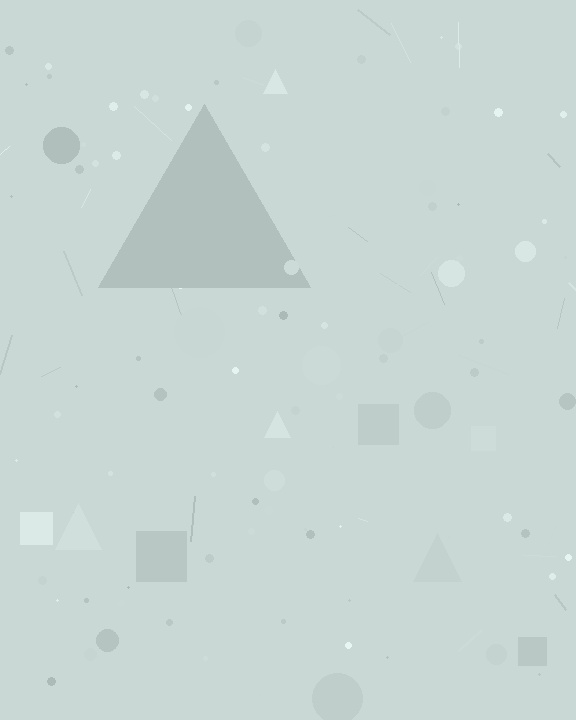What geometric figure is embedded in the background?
A triangle is embedded in the background.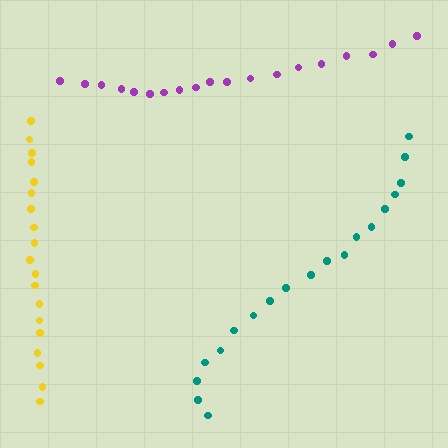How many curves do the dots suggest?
There are 3 distinct paths.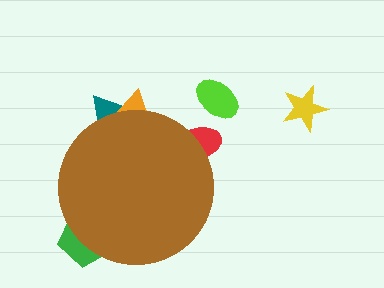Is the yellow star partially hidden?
No, the yellow star is fully visible.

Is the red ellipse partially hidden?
Yes, the red ellipse is partially hidden behind the brown circle.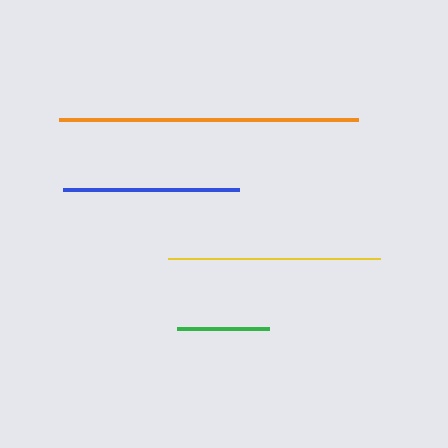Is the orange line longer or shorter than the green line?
The orange line is longer than the green line.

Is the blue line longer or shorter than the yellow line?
The yellow line is longer than the blue line.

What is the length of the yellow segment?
The yellow segment is approximately 212 pixels long.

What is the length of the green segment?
The green segment is approximately 92 pixels long.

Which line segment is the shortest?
The green line is the shortest at approximately 92 pixels.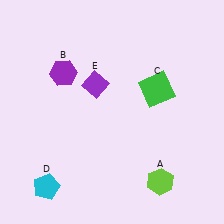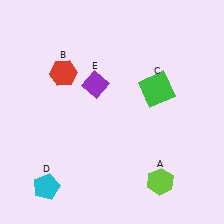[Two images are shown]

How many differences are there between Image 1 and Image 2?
There is 1 difference between the two images.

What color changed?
The hexagon (B) changed from purple in Image 1 to red in Image 2.